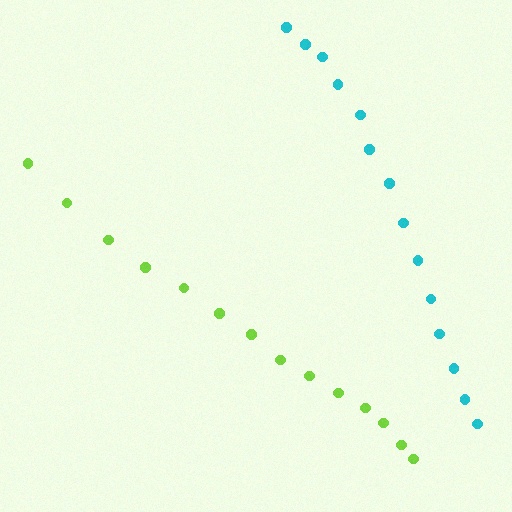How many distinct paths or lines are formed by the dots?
There are 2 distinct paths.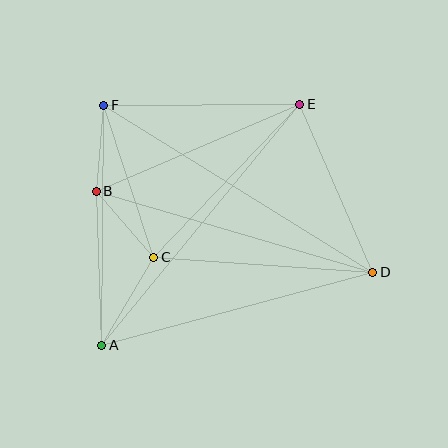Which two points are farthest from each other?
Points D and F are farthest from each other.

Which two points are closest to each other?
Points B and F are closest to each other.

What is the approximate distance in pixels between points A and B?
The distance between A and B is approximately 154 pixels.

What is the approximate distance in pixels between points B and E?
The distance between B and E is approximately 221 pixels.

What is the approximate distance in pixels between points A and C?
The distance between A and C is approximately 102 pixels.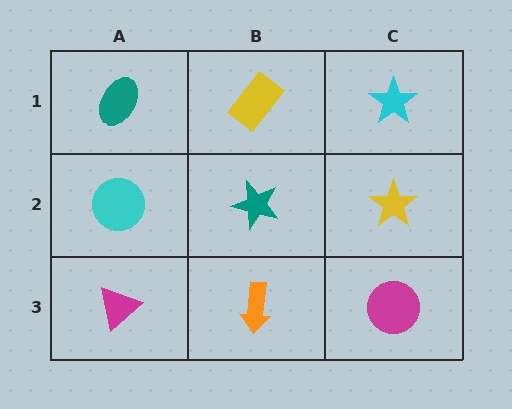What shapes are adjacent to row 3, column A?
A cyan circle (row 2, column A), an orange arrow (row 3, column B).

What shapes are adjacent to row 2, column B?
A yellow rectangle (row 1, column B), an orange arrow (row 3, column B), a cyan circle (row 2, column A), a yellow star (row 2, column C).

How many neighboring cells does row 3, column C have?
2.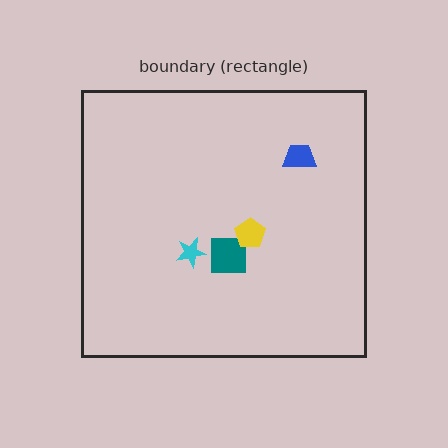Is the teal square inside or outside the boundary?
Inside.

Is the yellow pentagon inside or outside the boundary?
Inside.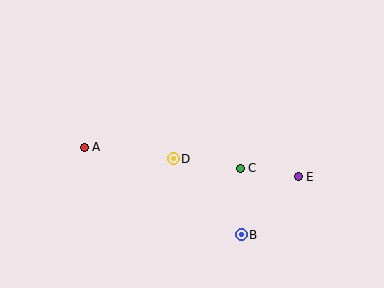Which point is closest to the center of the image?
Point D at (173, 159) is closest to the center.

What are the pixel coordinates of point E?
Point E is at (298, 177).